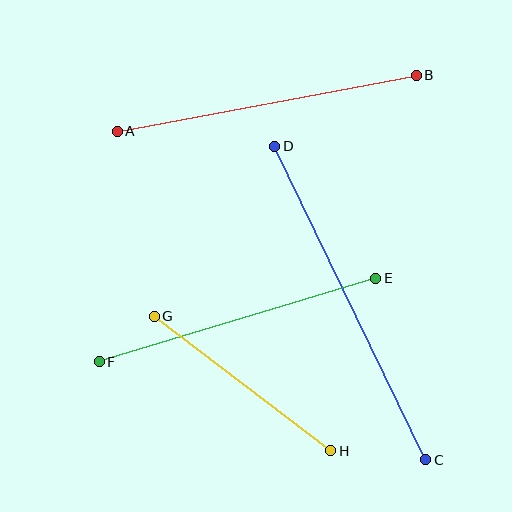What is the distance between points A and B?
The distance is approximately 304 pixels.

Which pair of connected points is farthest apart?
Points C and D are farthest apart.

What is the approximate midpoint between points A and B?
The midpoint is at approximately (267, 103) pixels.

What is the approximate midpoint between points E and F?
The midpoint is at approximately (238, 320) pixels.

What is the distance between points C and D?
The distance is approximately 348 pixels.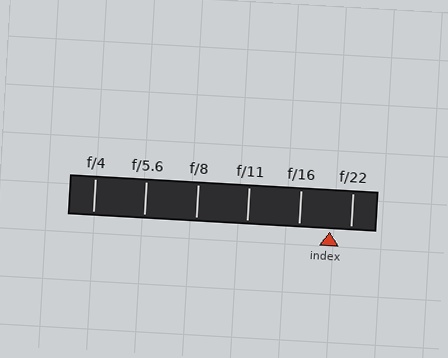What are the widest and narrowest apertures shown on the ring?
The widest aperture shown is f/4 and the narrowest is f/22.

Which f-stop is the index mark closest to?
The index mark is closest to f/22.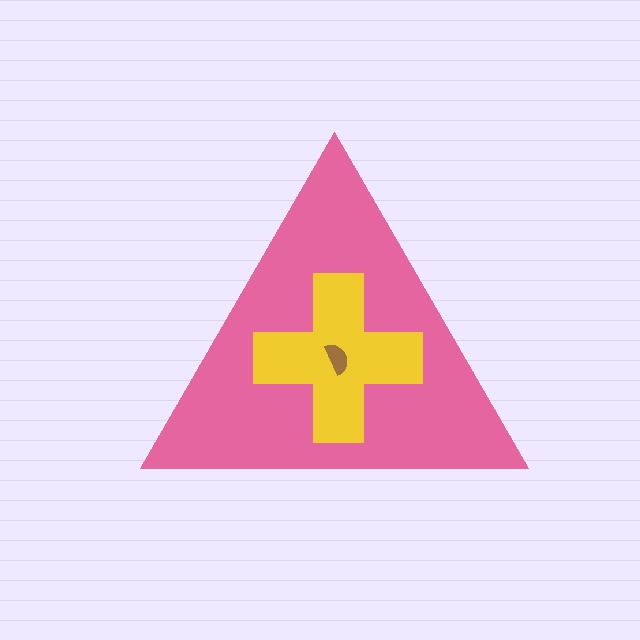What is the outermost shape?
The pink triangle.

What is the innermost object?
The brown semicircle.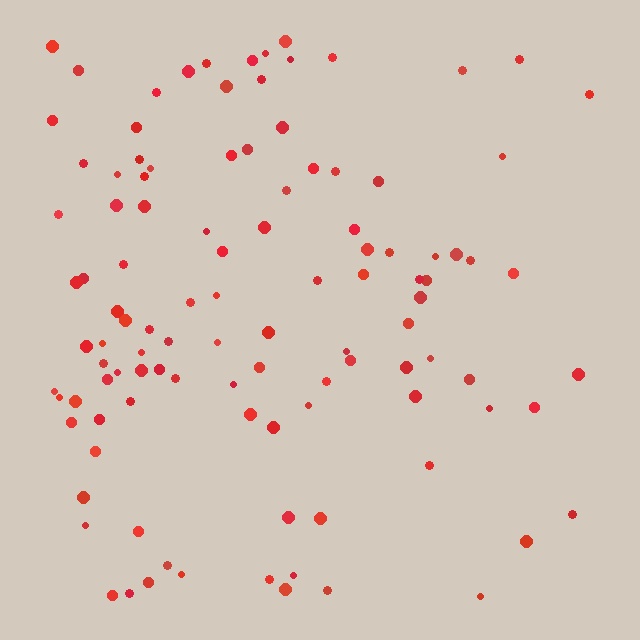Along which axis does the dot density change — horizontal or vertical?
Horizontal.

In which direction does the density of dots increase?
From right to left, with the left side densest.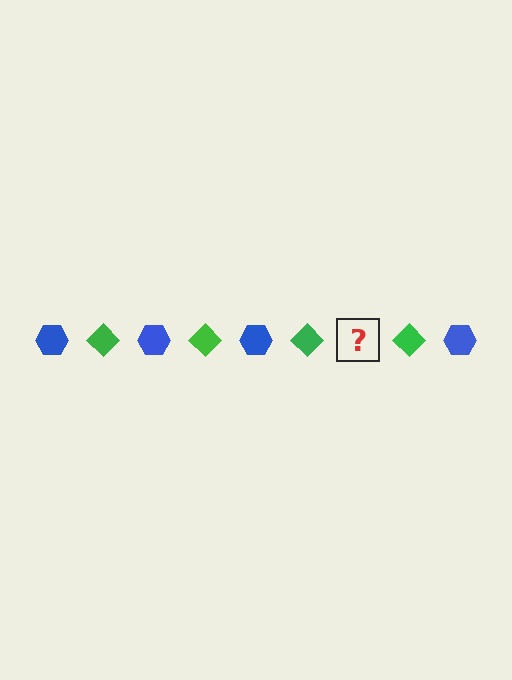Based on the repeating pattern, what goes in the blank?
The blank should be a blue hexagon.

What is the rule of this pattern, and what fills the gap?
The rule is that the pattern alternates between blue hexagon and green diamond. The gap should be filled with a blue hexagon.